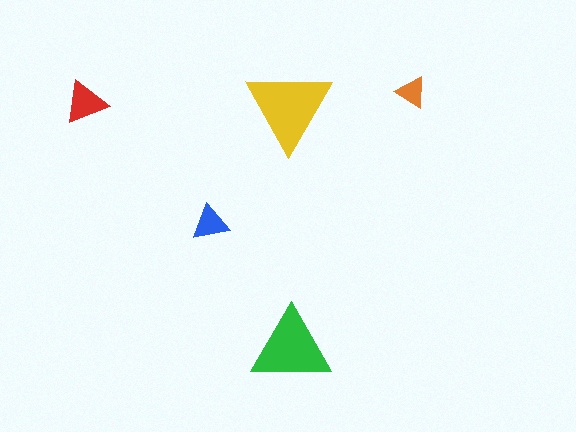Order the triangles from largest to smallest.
the yellow one, the green one, the red one, the blue one, the orange one.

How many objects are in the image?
There are 5 objects in the image.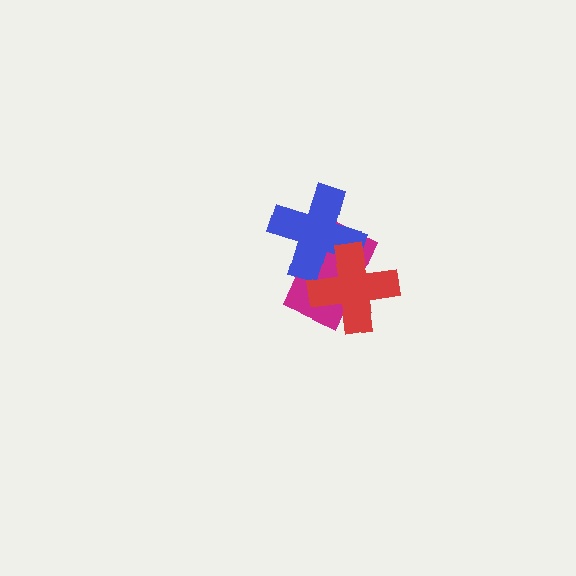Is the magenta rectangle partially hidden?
Yes, it is partially covered by another shape.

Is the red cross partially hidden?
No, no other shape covers it.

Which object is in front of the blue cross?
The red cross is in front of the blue cross.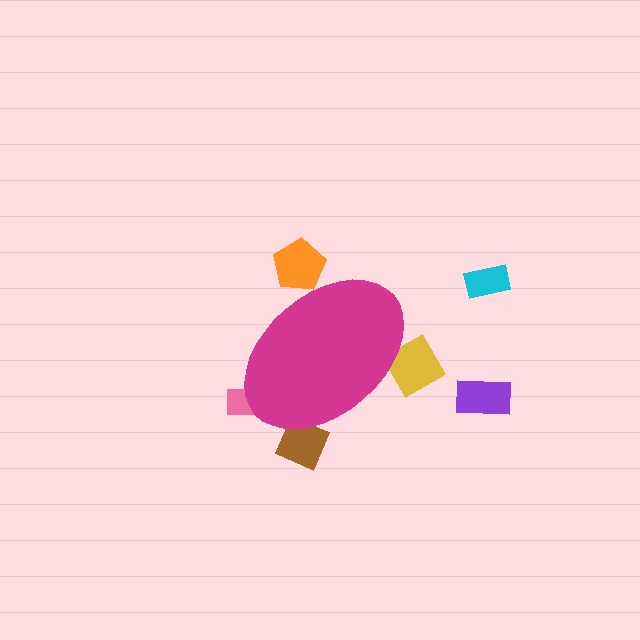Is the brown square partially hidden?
Yes, the brown square is partially hidden behind the magenta ellipse.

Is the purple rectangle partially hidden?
No, the purple rectangle is fully visible.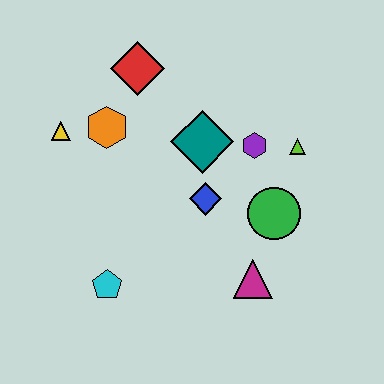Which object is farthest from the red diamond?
The magenta triangle is farthest from the red diamond.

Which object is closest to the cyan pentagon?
The blue diamond is closest to the cyan pentagon.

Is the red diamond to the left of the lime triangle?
Yes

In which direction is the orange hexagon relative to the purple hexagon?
The orange hexagon is to the left of the purple hexagon.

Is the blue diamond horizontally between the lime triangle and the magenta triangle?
No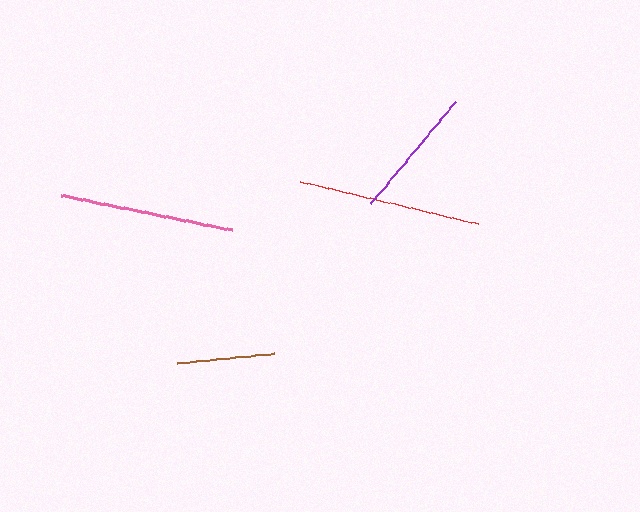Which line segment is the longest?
The red line is the longest at approximately 183 pixels.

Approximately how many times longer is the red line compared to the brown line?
The red line is approximately 1.9 times the length of the brown line.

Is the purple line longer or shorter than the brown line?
The purple line is longer than the brown line.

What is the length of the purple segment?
The purple segment is approximately 133 pixels long.